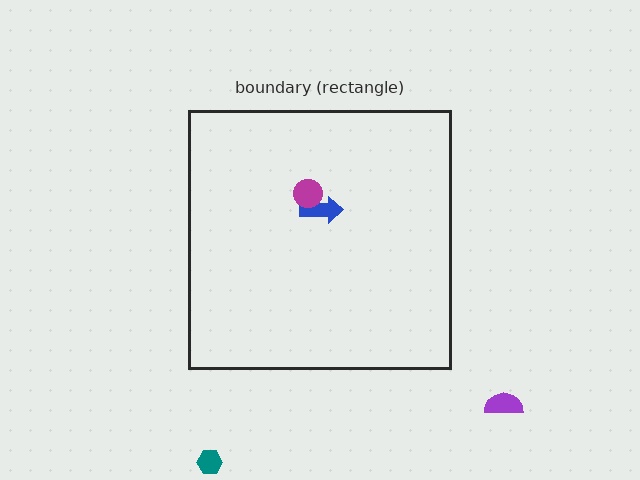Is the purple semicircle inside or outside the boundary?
Outside.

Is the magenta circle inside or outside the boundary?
Inside.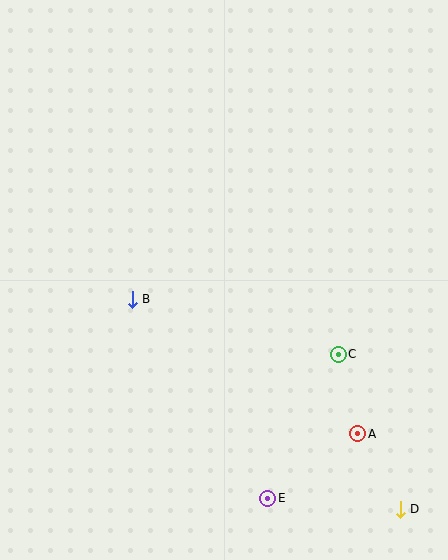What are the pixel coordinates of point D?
Point D is at (400, 509).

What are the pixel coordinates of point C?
Point C is at (338, 354).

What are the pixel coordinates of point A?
Point A is at (358, 434).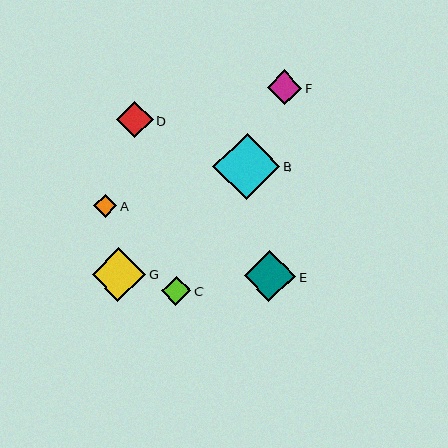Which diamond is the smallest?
Diamond A is the smallest with a size of approximately 23 pixels.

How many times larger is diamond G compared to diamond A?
Diamond G is approximately 2.3 times the size of diamond A.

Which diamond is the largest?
Diamond B is the largest with a size of approximately 67 pixels.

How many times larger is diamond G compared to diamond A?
Diamond G is approximately 2.3 times the size of diamond A.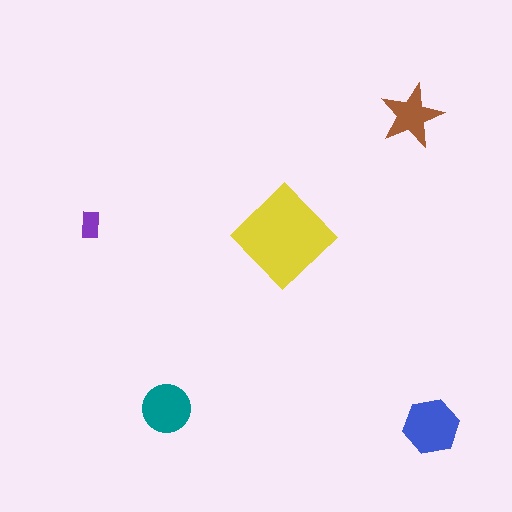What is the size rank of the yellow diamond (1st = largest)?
1st.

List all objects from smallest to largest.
The purple rectangle, the brown star, the teal circle, the blue hexagon, the yellow diamond.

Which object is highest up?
The brown star is topmost.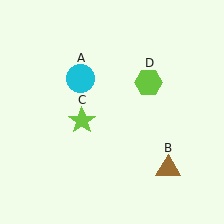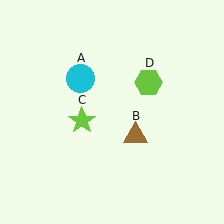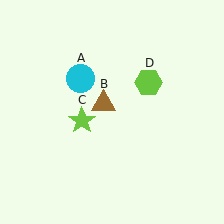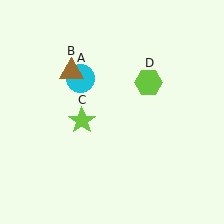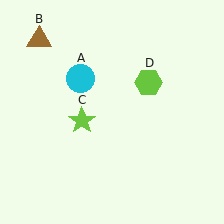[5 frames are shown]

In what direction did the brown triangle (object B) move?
The brown triangle (object B) moved up and to the left.